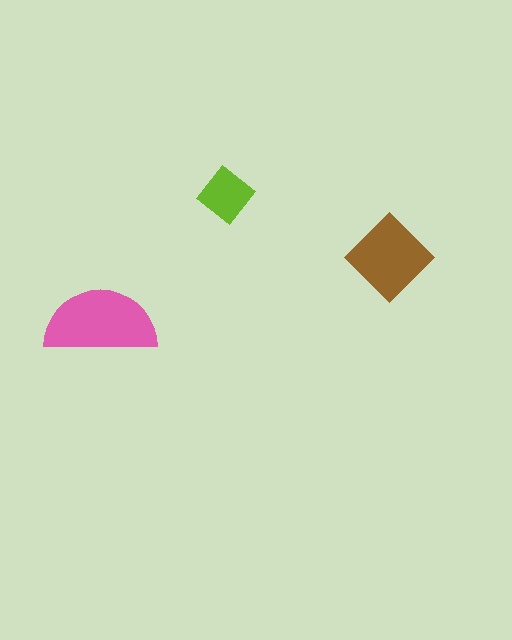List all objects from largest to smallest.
The pink semicircle, the brown diamond, the lime diamond.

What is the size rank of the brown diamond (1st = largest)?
2nd.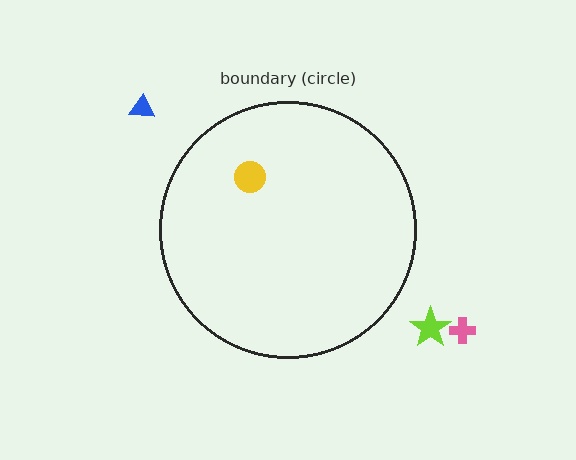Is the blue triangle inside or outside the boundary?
Outside.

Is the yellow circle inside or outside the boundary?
Inside.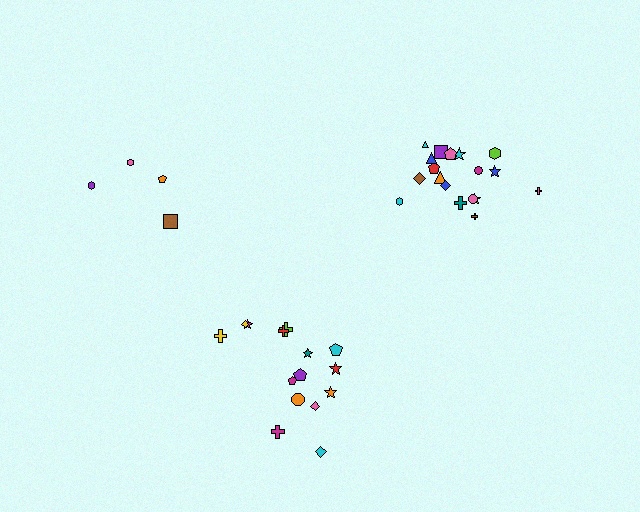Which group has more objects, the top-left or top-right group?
The top-right group.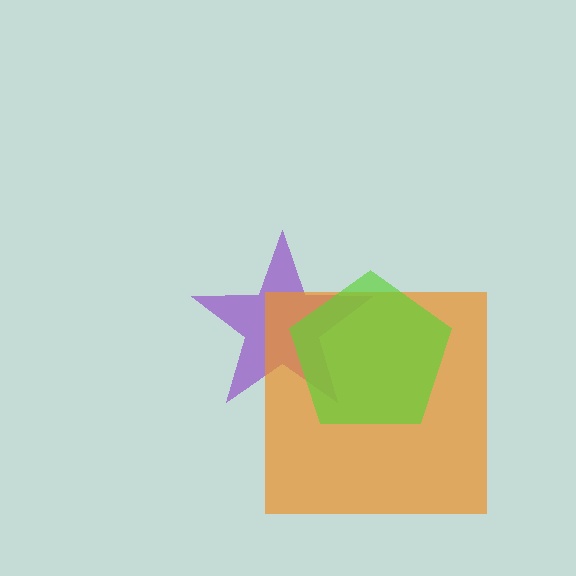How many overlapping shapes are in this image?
There are 3 overlapping shapes in the image.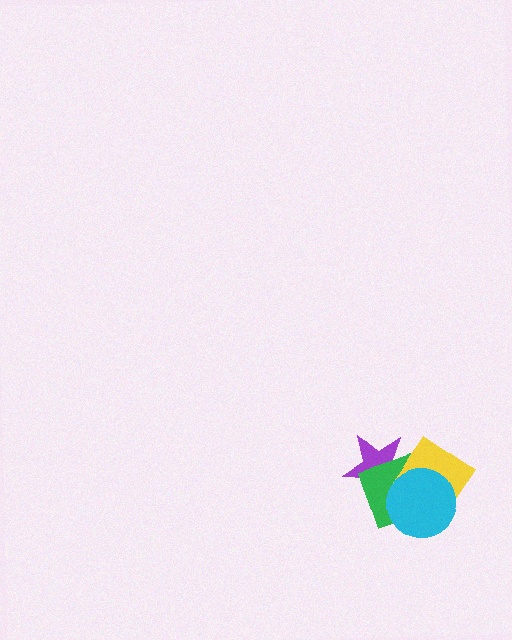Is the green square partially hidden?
Yes, it is partially covered by another shape.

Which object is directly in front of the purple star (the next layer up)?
The green square is directly in front of the purple star.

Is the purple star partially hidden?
Yes, it is partially covered by another shape.